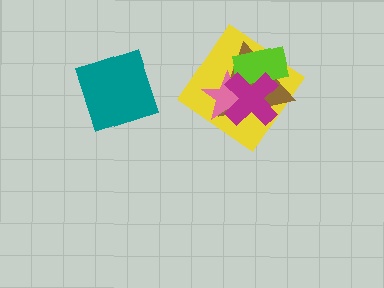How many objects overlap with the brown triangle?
4 objects overlap with the brown triangle.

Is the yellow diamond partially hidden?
Yes, it is partially covered by another shape.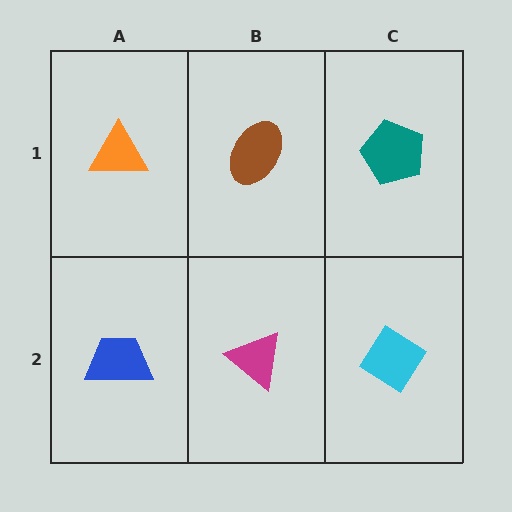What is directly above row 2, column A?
An orange triangle.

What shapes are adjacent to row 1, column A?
A blue trapezoid (row 2, column A), a brown ellipse (row 1, column B).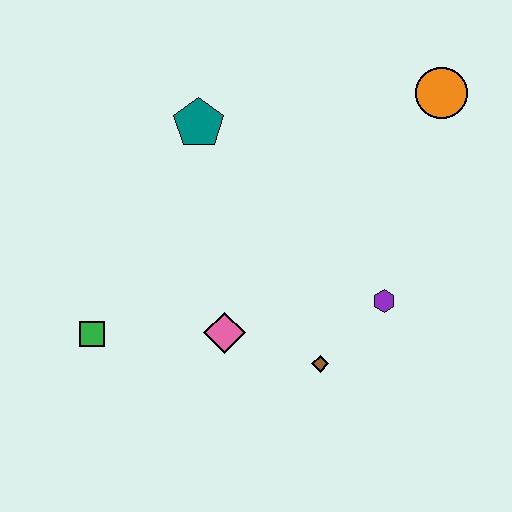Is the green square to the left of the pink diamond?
Yes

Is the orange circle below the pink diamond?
No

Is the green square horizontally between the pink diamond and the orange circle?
No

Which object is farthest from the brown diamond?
The orange circle is farthest from the brown diamond.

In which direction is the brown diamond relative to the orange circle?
The brown diamond is below the orange circle.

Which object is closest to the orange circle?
The purple hexagon is closest to the orange circle.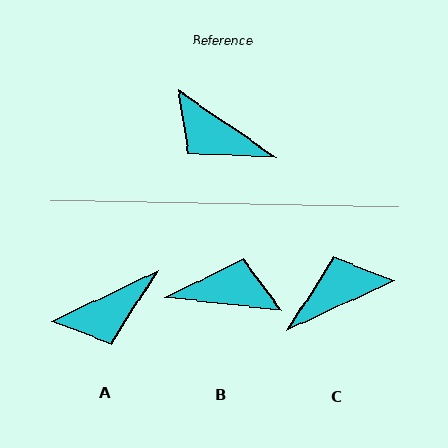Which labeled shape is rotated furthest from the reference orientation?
B, about 152 degrees away.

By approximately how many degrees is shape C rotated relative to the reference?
Approximately 120 degrees clockwise.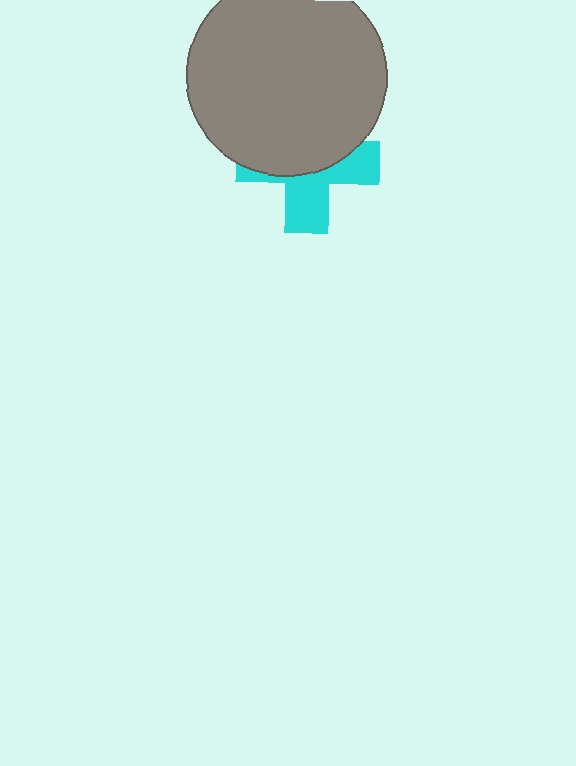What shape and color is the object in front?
The object in front is a gray circle.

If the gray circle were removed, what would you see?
You would see the complete cyan cross.